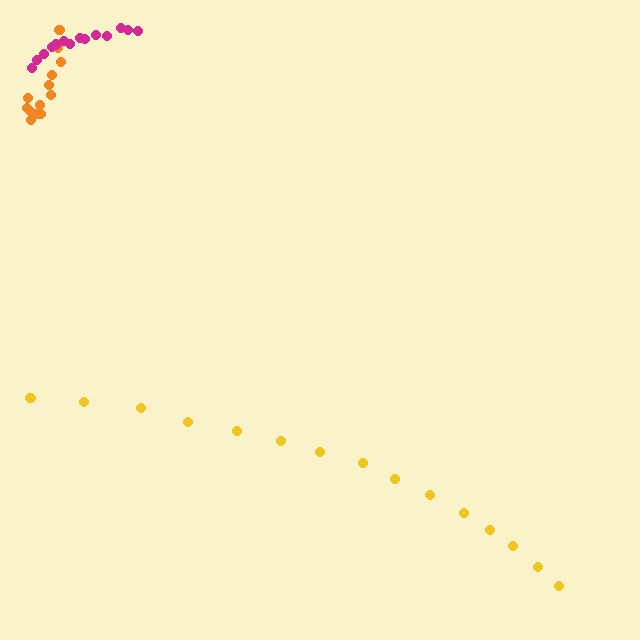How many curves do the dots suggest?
There are 3 distinct paths.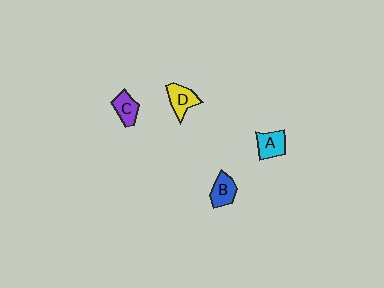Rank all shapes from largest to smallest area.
From largest to smallest: D (yellow), A (cyan), B (blue), C (purple).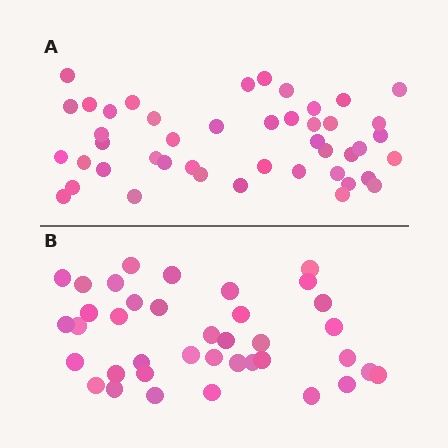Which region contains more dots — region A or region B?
Region A (the top region) has more dots.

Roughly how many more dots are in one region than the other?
Region A has roughly 8 or so more dots than region B.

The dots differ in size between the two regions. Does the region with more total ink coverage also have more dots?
No. Region B has more total ink coverage because its dots are larger, but region A actually contains more individual dots. Total area can be misleading — the number of items is what matters here.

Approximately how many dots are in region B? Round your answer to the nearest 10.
About 40 dots. (The exact count is 38, which rounds to 40.)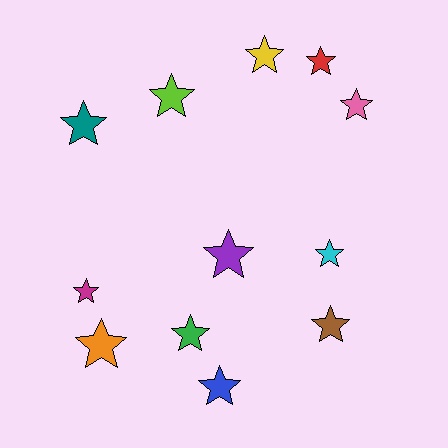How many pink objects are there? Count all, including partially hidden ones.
There is 1 pink object.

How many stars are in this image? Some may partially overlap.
There are 12 stars.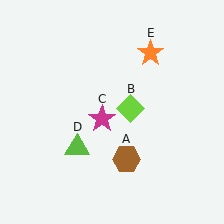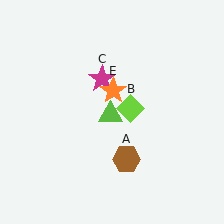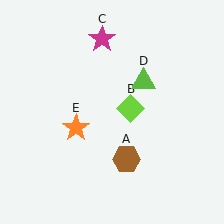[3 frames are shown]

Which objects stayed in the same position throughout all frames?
Brown hexagon (object A) and lime diamond (object B) remained stationary.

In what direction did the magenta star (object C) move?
The magenta star (object C) moved up.